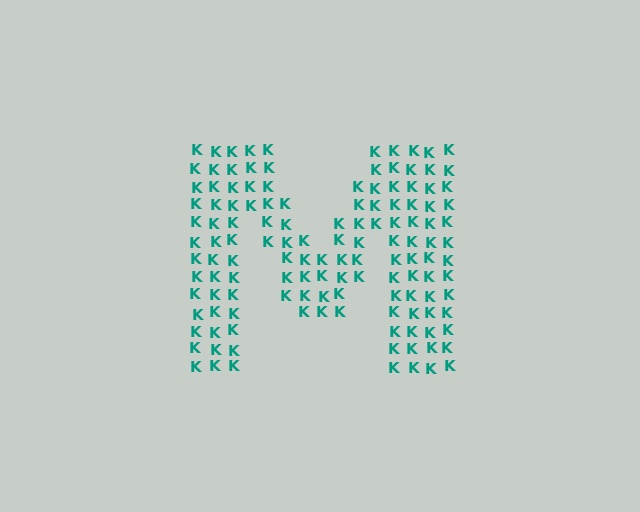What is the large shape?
The large shape is the letter M.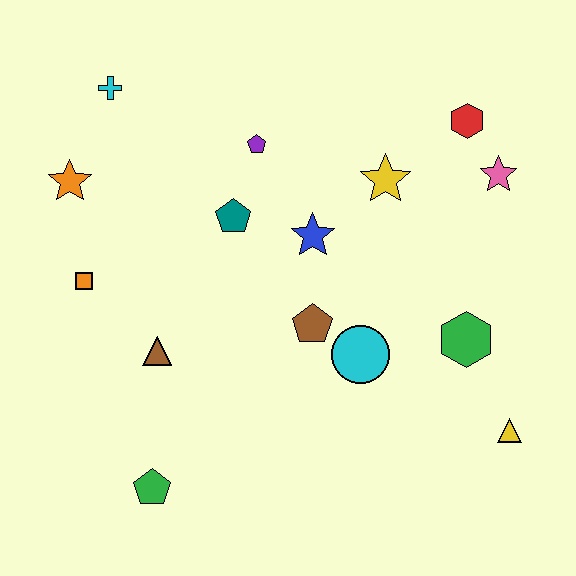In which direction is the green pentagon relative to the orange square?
The green pentagon is below the orange square.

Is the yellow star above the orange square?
Yes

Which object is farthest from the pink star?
The green pentagon is farthest from the pink star.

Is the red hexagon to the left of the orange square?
No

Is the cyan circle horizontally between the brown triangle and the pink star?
Yes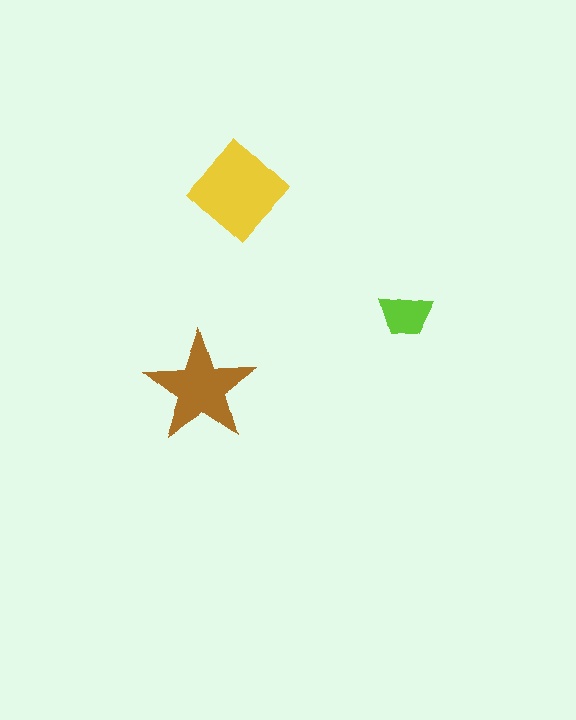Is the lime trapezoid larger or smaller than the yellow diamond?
Smaller.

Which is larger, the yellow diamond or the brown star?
The yellow diamond.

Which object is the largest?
The yellow diamond.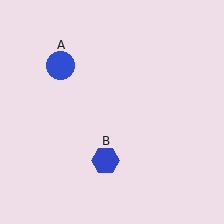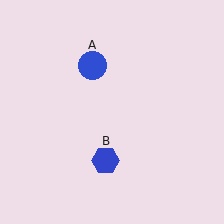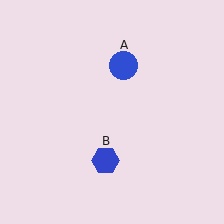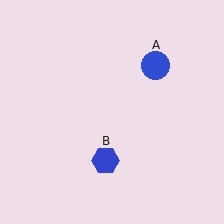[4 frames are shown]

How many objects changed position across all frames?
1 object changed position: blue circle (object A).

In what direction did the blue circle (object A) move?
The blue circle (object A) moved right.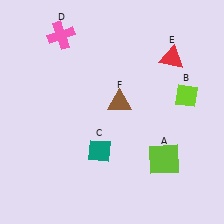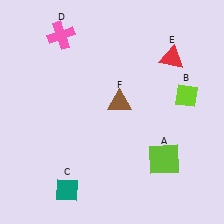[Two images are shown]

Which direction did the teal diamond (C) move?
The teal diamond (C) moved down.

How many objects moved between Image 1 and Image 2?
1 object moved between the two images.